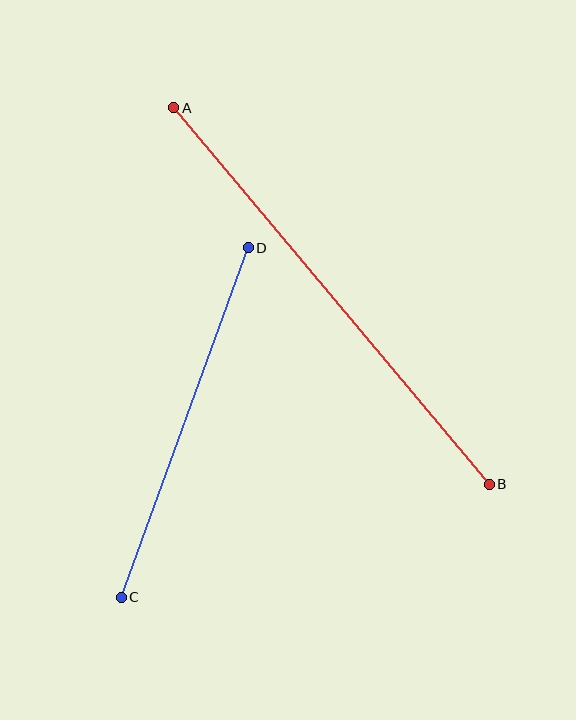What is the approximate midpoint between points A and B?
The midpoint is at approximately (332, 296) pixels.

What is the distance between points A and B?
The distance is approximately 491 pixels.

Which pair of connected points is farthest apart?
Points A and B are farthest apart.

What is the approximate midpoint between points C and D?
The midpoint is at approximately (185, 423) pixels.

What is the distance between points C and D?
The distance is approximately 371 pixels.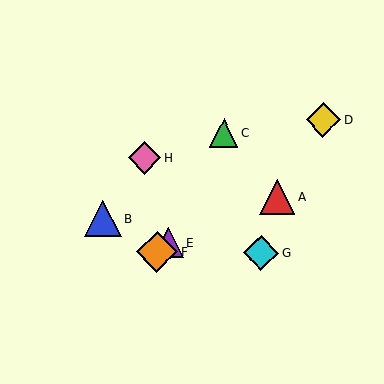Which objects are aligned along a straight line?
Objects D, E, F are aligned along a straight line.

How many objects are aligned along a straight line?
3 objects (D, E, F) are aligned along a straight line.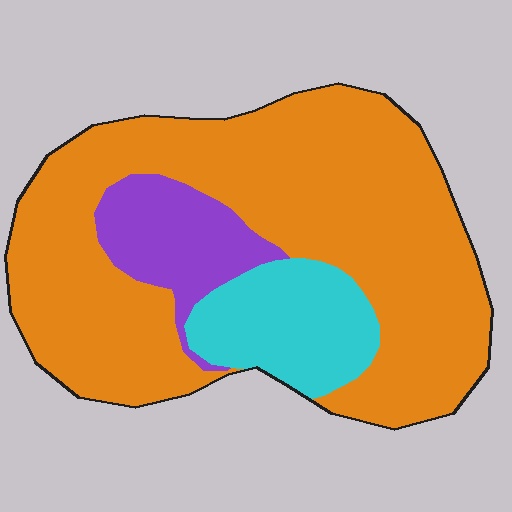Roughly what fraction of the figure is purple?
Purple takes up about one eighth (1/8) of the figure.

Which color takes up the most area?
Orange, at roughly 70%.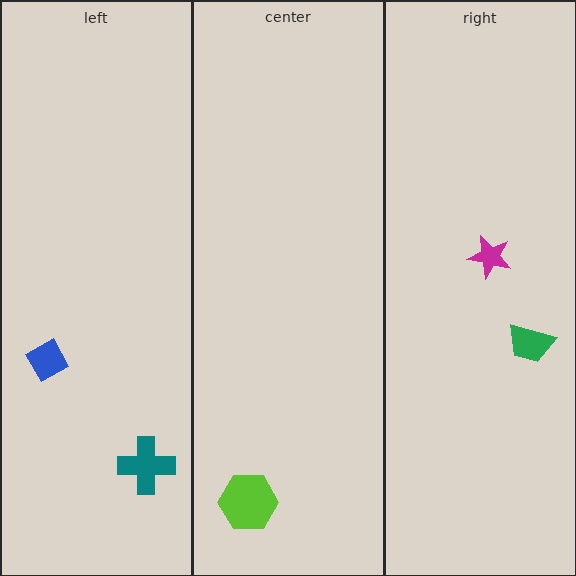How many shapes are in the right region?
2.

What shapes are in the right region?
The green trapezoid, the magenta star.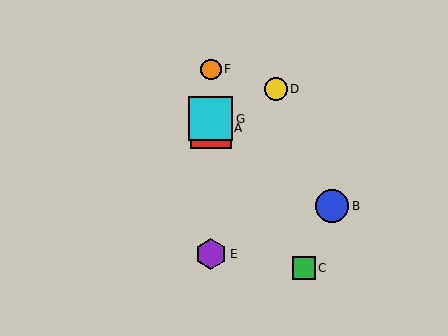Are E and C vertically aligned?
No, E is at x≈211 and C is at x≈304.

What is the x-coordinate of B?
Object B is at x≈332.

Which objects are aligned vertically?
Objects A, E, F, G are aligned vertically.